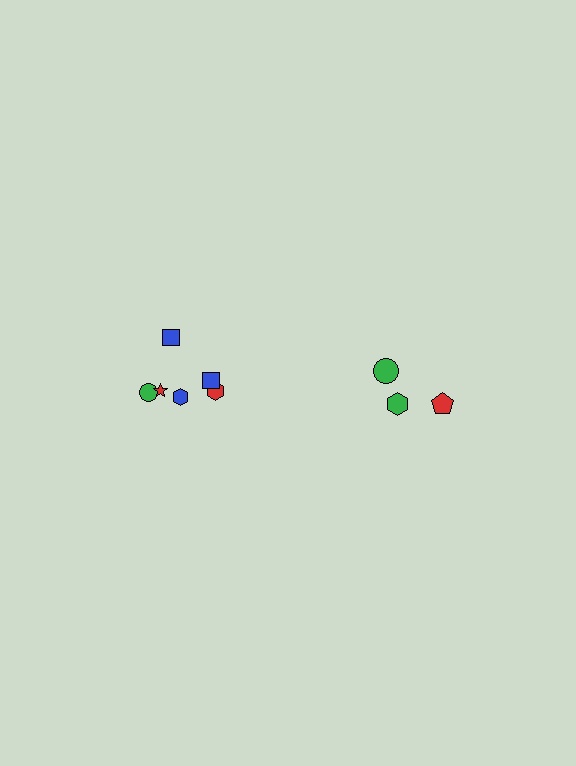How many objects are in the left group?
There are 6 objects.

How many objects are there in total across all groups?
There are 9 objects.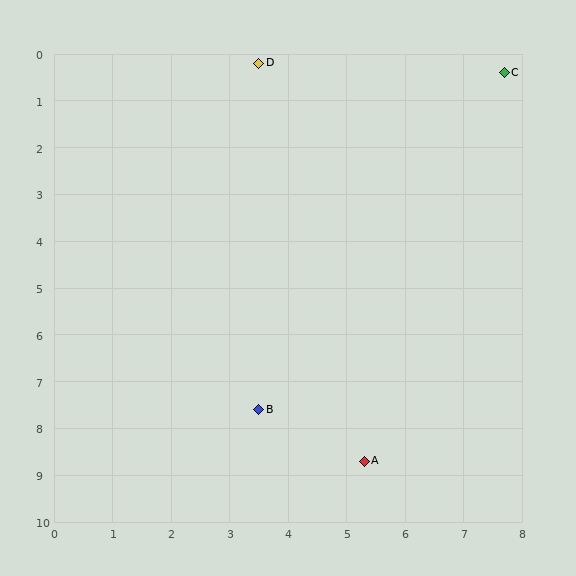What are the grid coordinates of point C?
Point C is at approximately (7.7, 0.4).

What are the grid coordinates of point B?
Point B is at approximately (3.5, 7.6).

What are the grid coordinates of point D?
Point D is at approximately (3.5, 0.2).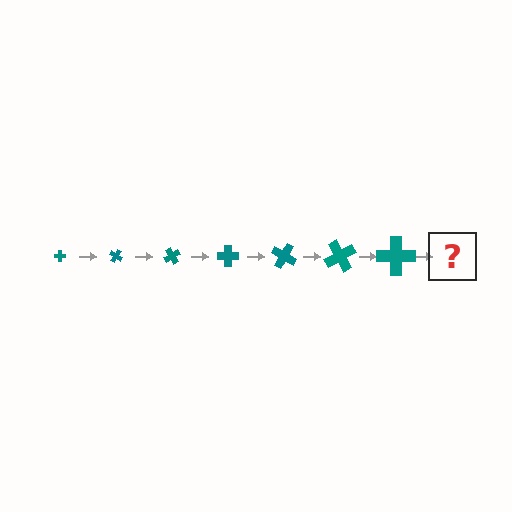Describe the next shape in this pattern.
It should be a cross, larger than the previous one and rotated 210 degrees from the start.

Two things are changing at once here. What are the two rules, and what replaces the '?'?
The two rules are that the cross grows larger each step and it rotates 30 degrees each step. The '?' should be a cross, larger than the previous one and rotated 210 degrees from the start.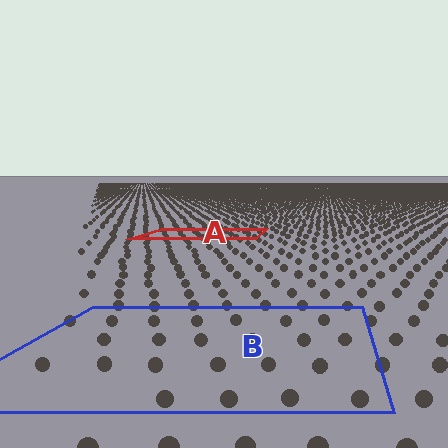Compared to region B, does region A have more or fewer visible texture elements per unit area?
Region A has more texture elements per unit area — they are packed more densely because it is farther away.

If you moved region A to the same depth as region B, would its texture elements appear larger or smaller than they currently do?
They would appear larger. At a closer depth, the same texture elements are projected at a bigger on-screen size.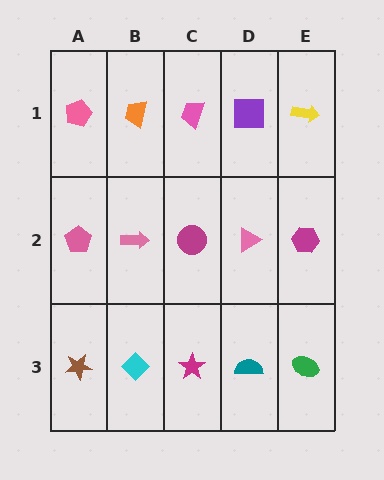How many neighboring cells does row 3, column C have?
3.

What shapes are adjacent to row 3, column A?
A pink pentagon (row 2, column A), a cyan diamond (row 3, column B).